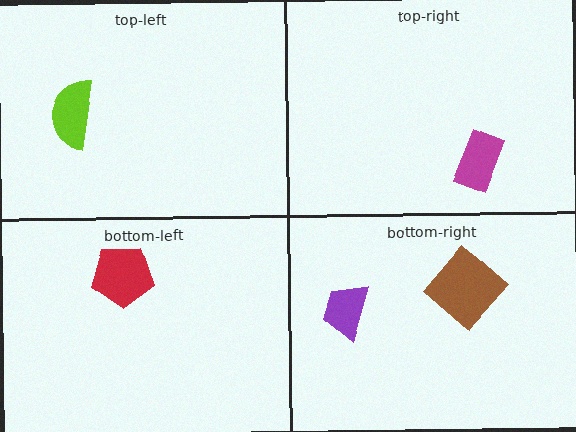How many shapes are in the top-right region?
1.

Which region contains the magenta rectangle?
The top-right region.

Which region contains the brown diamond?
The bottom-right region.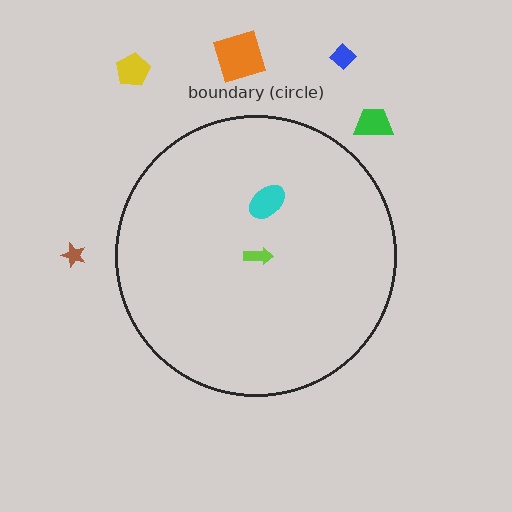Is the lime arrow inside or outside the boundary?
Inside.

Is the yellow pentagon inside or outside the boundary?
Outside.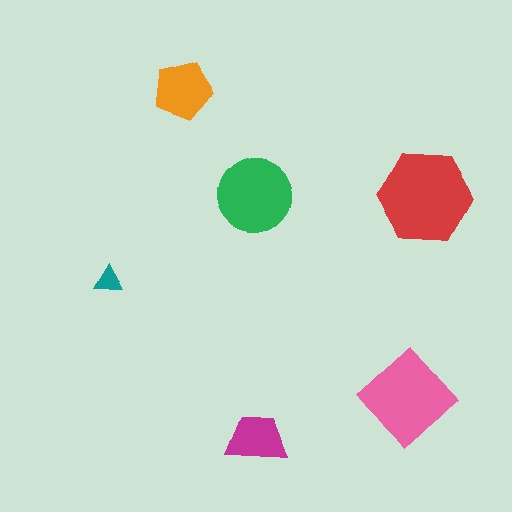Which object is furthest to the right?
The red hexagon is rightmost.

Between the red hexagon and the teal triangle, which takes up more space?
The red hexagon.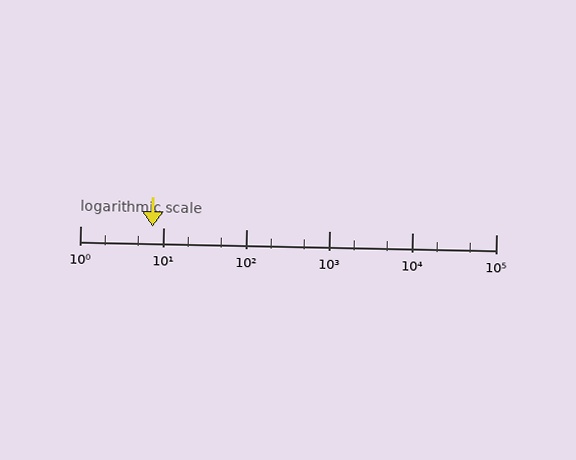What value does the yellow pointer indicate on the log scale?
The pointer indicates approximately 7.5.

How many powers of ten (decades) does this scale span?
The scale spans 5 decades, from 1 to 100000.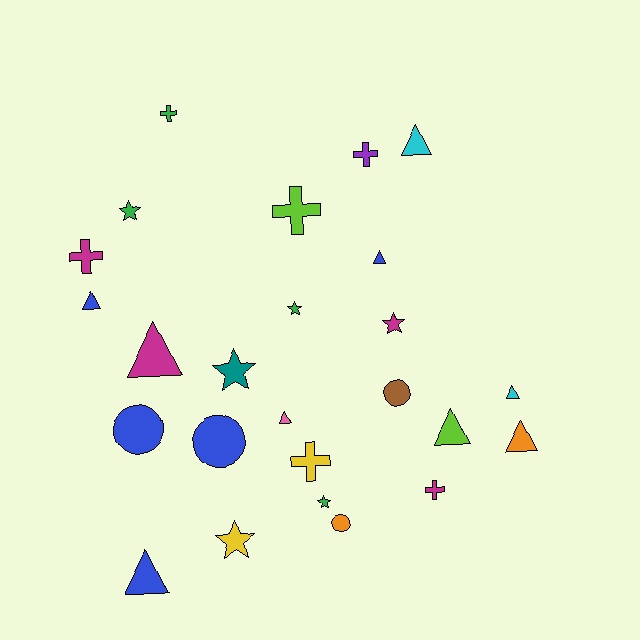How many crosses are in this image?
There are 6 crosses.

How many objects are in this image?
There are 25 objects.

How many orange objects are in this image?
There are 2 orange objects.